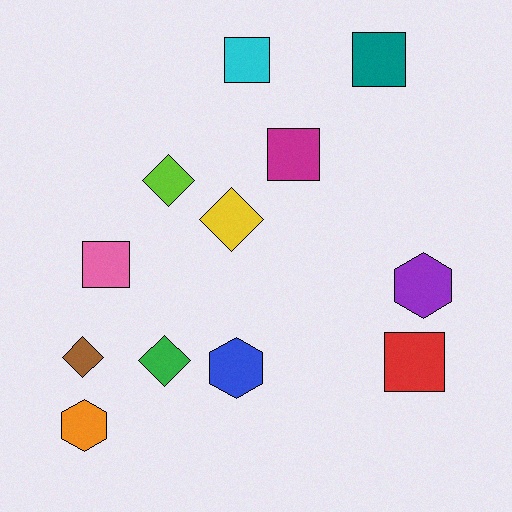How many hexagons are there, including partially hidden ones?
There are 3 hexagons.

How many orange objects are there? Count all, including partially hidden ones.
There is 1 orange object.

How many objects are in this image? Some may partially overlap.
There are 12 objects.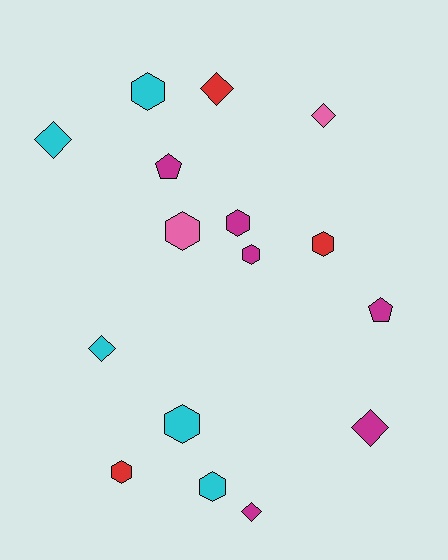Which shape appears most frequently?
Hexagon, with 8 objects.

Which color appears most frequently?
Magenta, with 6 objects.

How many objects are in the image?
There are 16 objects.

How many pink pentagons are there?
There are no pink pentagons.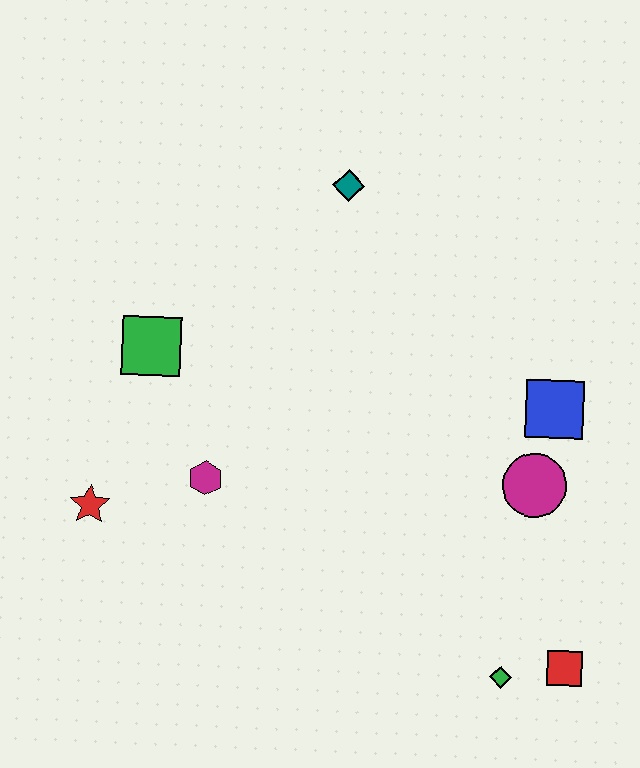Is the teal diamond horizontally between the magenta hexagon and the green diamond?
Yes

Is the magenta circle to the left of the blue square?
Yes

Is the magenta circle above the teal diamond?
No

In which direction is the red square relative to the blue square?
The red square is below the blue square.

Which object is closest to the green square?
The magenta hexagon is closest to the green square.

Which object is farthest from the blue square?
The red star is farthest from the blue square.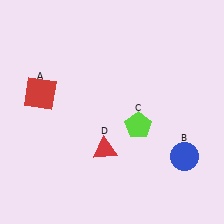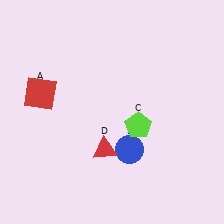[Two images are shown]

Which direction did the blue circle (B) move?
The blue circle (B) moved left.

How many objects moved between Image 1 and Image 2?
1 object moved between the two images.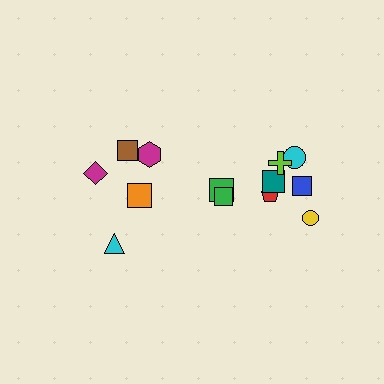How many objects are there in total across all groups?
There are 13 objects.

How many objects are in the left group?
There are 5 objects.